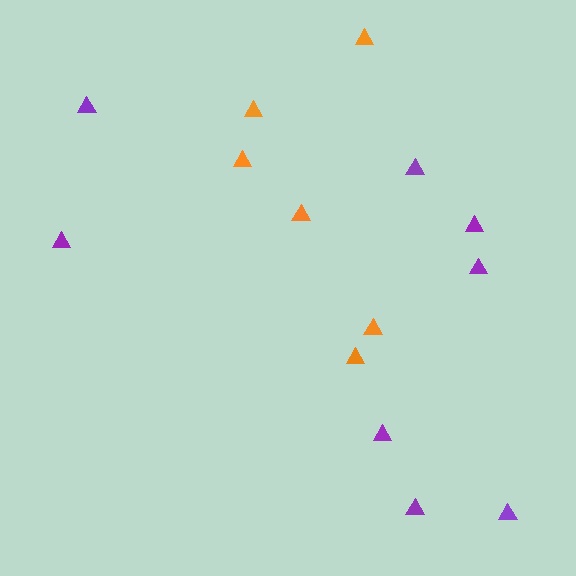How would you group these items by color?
There are 2 groups: one group of orange triangles (6) and one group of purple triangles (8).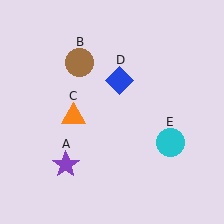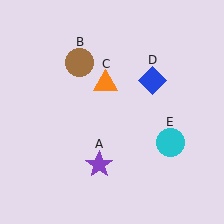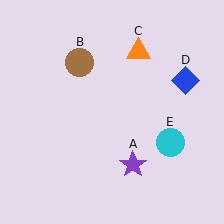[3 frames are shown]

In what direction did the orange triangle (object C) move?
The orange triangle (object C) moved up and to the right.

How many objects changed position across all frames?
3 objects changed position: purple star (object A), orange triangle (object C), blue diamond (object D).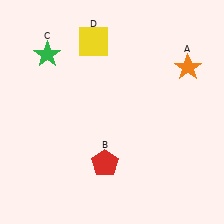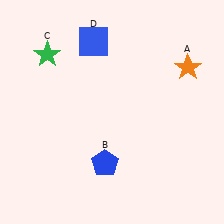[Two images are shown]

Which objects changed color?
B changed from red to blue. D changed from yellow to blue.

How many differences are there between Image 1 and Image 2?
There are 2 differences between the two images.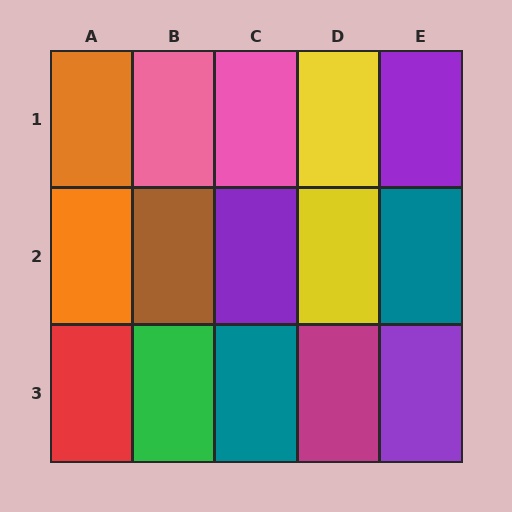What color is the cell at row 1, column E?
Purple.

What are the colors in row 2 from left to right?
Orange, brown, purple, yellow, teal.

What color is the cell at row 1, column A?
Orange.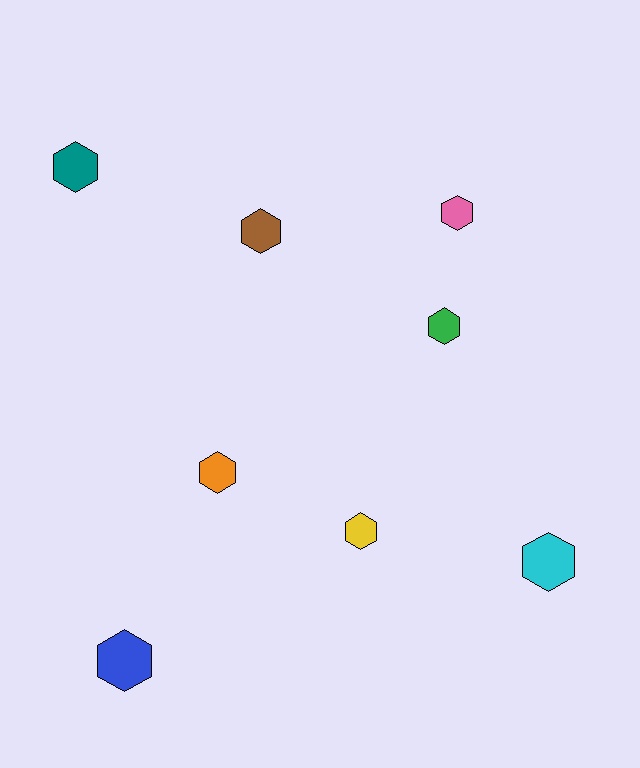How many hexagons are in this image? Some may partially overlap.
There are 8 hexagons.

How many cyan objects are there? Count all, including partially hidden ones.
There is 1 cyan object.